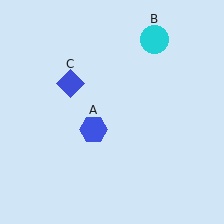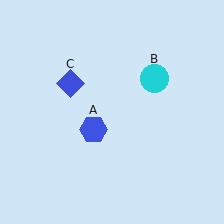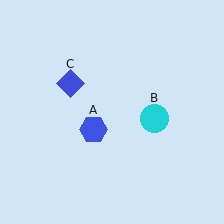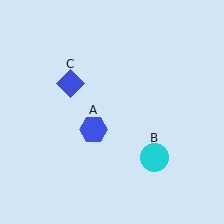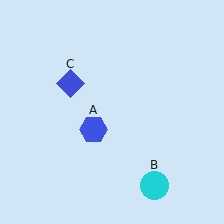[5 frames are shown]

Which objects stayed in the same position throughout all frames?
Blue hexagon (object A) and blue diamond (object C) remained stationary.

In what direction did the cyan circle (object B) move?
The cyan circle (object B) moved down.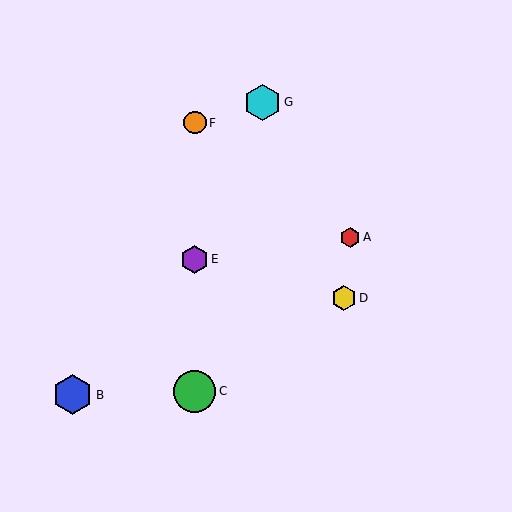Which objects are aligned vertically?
Objects C, E, F are aligned vertically.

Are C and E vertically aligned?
Yes, both are at x≈195.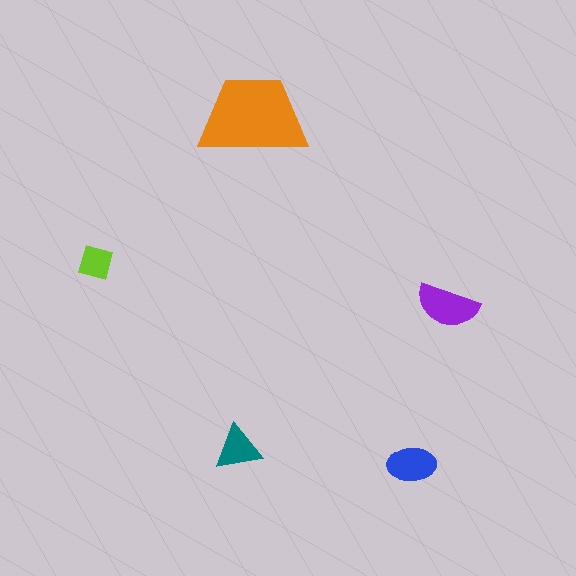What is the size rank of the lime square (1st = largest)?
5th.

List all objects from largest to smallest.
The orange trapezoid, the purple semicircle, the blue ellipse, the teal triangle, the lime square.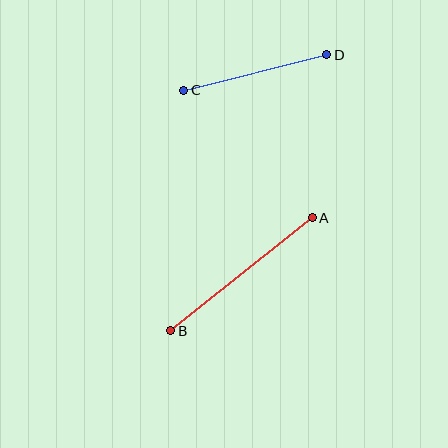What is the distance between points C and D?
The distance is approximately 147 pixels.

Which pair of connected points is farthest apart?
Points A and B are farthest apart.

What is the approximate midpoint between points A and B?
The midpoint is at approximately (241, 274) pixels.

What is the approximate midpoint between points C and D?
The midpoint is at approximately (255, 73) pixels.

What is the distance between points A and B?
The distance is approximately 181 pixels.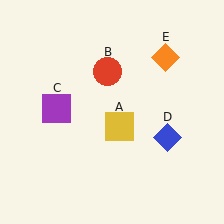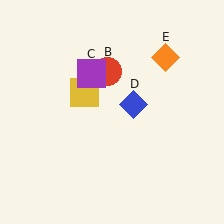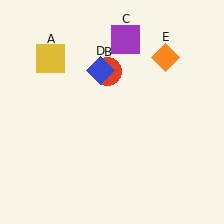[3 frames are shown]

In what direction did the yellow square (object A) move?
The yellow square (object A) moved up and to the left.